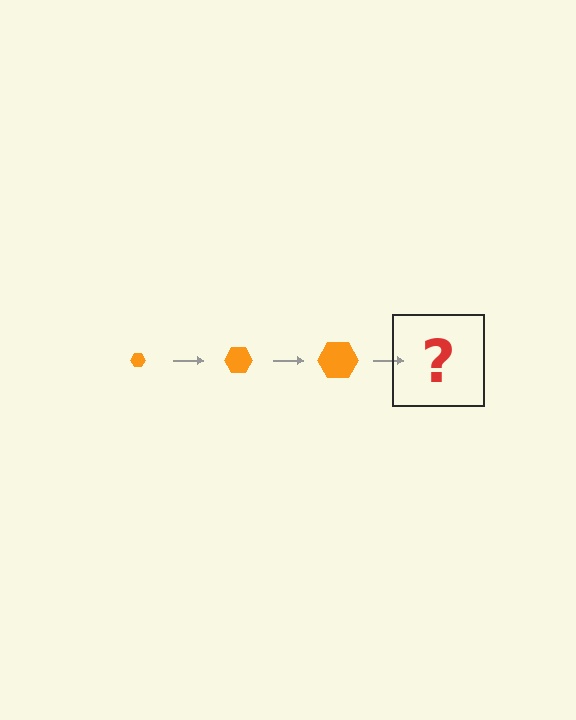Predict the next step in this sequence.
The next step is an orange hexagon, larger than the previous one.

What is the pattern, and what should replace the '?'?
The pattern is that the hexagon gets progressively larger each step. The '?' should be an orange hexagon, larger than the previous one.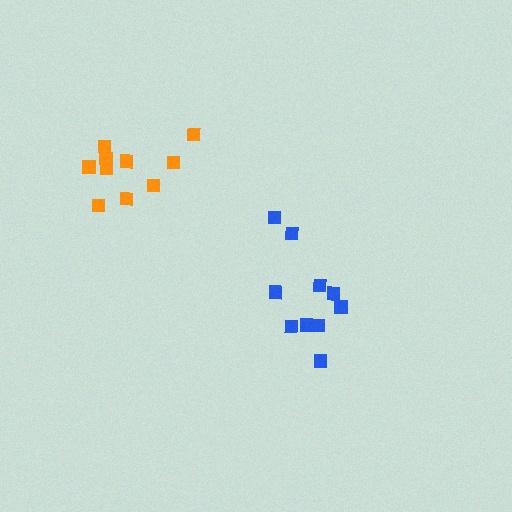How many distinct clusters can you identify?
There are 2 distinct clusters.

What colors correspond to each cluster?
The clusters are colored: orange, blue.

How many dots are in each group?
Group 1: 10 dots, Group 2: 10 dots (20 total).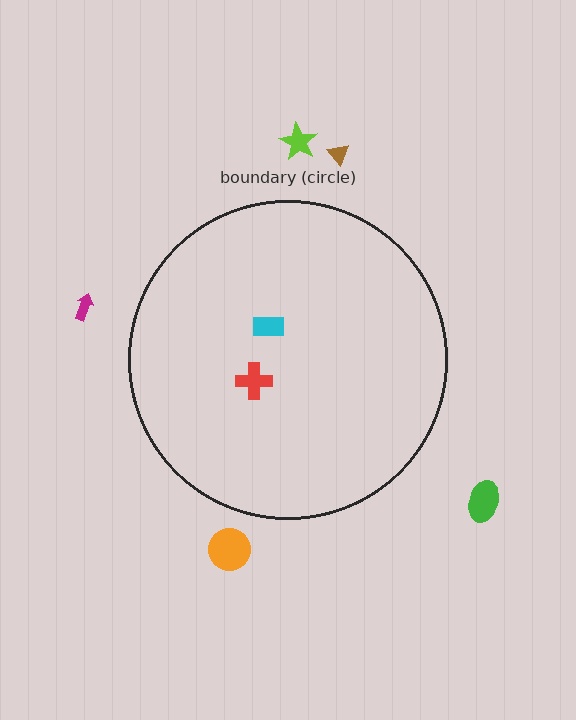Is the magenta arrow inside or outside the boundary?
Outside.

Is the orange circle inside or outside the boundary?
Outside.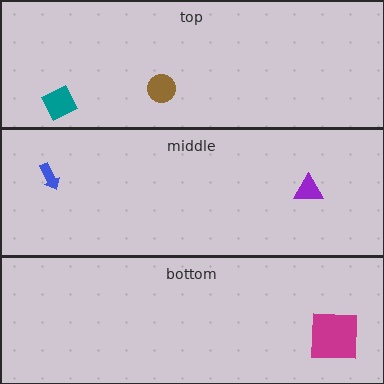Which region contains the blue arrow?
The middle region.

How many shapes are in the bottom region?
1.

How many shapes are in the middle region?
2.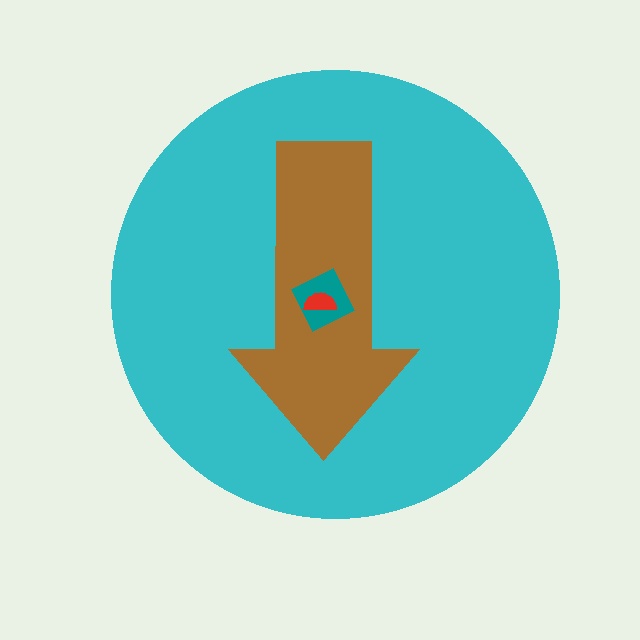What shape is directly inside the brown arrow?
The teal diamond.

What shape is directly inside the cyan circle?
The brown arrow.